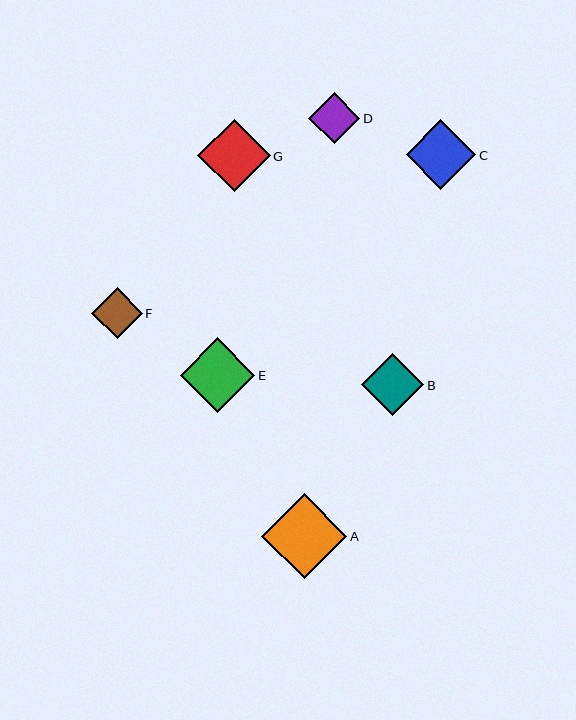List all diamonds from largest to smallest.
From largest to smallest: A, E, G, C, B, D, F.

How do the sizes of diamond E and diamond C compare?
Diamond E and diamond C are approximately the same size.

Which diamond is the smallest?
Diamond F is the smallest with a size of approximately 50 pixels.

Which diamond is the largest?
Diamond A is the largest with a size of approximately 85 pixels.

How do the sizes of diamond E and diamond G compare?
Diamond E and diamond G are approximately the same size.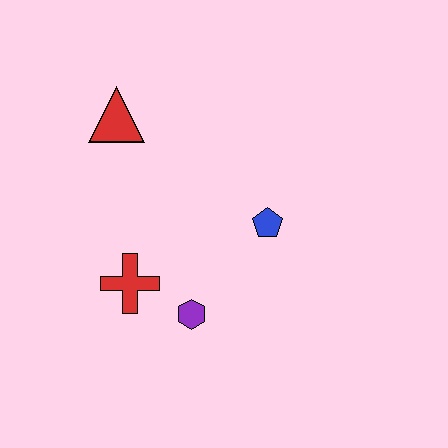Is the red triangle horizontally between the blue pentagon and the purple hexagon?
No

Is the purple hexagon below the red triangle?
Yes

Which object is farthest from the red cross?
The red triangle is farthest from the red cross.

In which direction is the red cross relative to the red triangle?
The red cross is below the red triangle.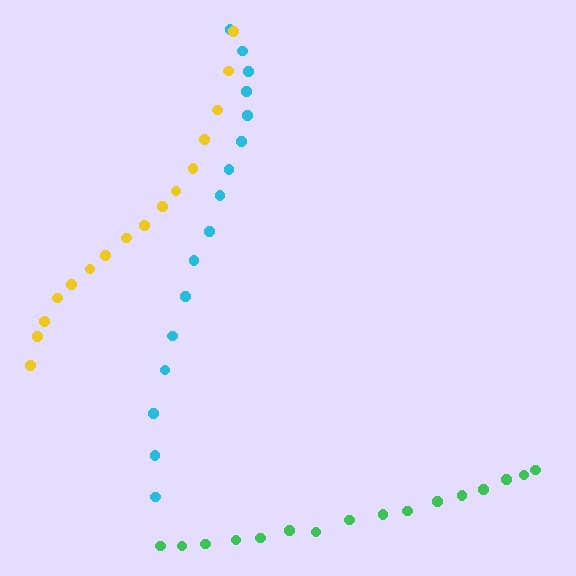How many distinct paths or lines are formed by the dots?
There are 3 distinct paths.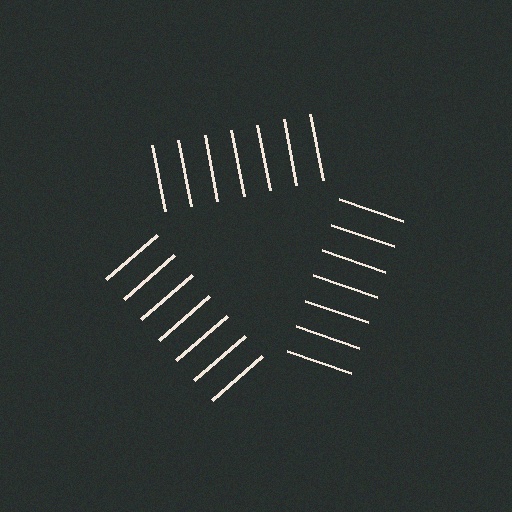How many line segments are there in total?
21 — 7 along each of the 3 edges.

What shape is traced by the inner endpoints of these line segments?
An illusory triangle — the line segments terminate on its edges but no continuous stroke is drawn.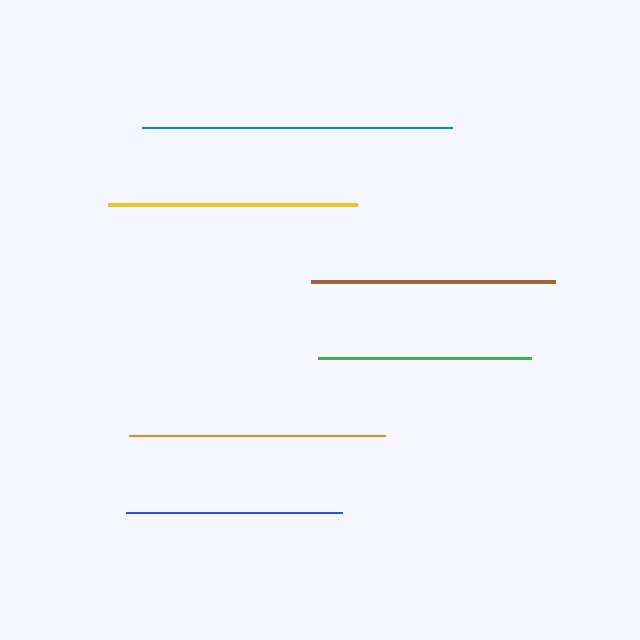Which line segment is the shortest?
The green line is the shortest at approximately 213 pixels.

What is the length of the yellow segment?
The yellow segment is approximately 249 pixels long.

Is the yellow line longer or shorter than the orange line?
The orange line is longer than the yellow line.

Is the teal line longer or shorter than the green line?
The teal line is longer than the green line.